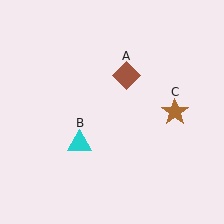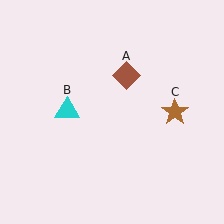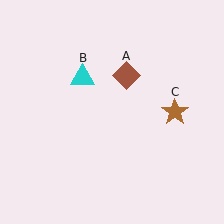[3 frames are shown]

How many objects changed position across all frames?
1 object changed position: cyan triangle (object B).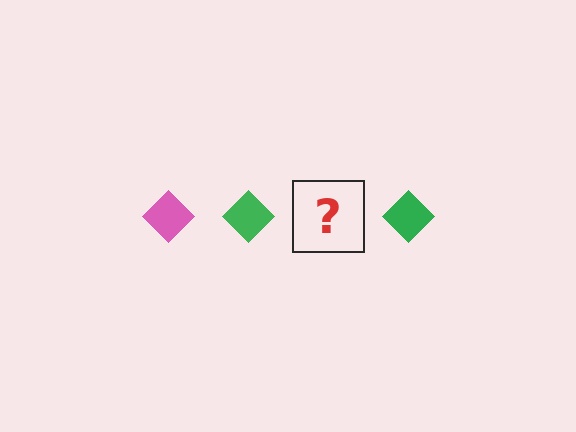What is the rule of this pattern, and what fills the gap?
The rule is that the pattern cycles through pink, green diamonds. The gap should be filled with a pink diamond.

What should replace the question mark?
The question mark should be replaced with a pink diamond.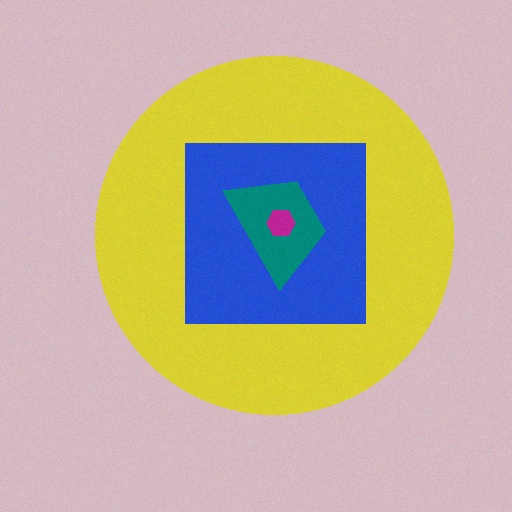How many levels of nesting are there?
4.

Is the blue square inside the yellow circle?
Yes.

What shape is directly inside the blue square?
The teal trapezoid.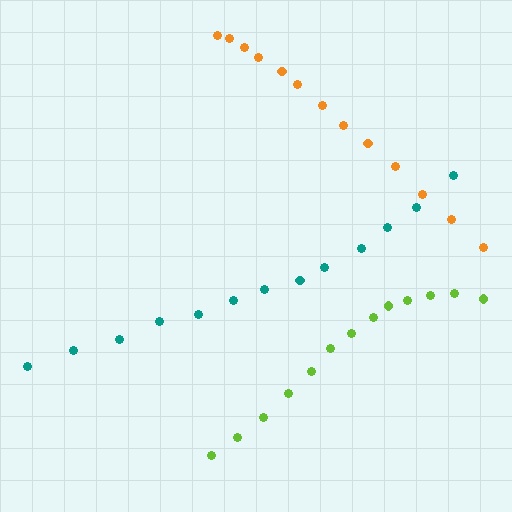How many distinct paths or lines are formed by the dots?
There are 3 distinct paths.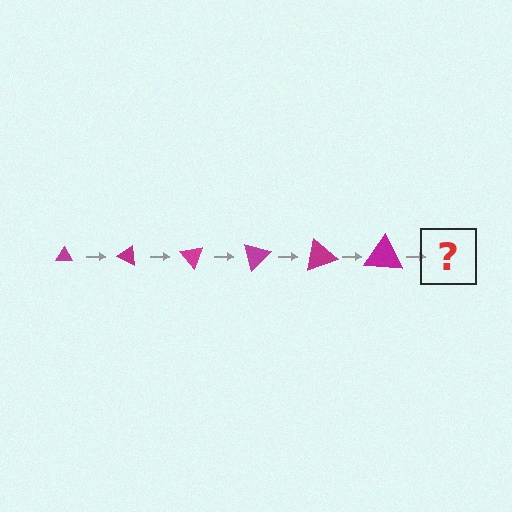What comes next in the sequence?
The next element should be a triangle, larger than the previous one and rotated 150 degrees from the start.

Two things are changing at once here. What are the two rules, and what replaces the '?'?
The two rules are that the triangle grows larger each step and it rotates 25 degrees each step. The '?' should be a triangle, larger than the previous one and rotated 150 degrees from the start.